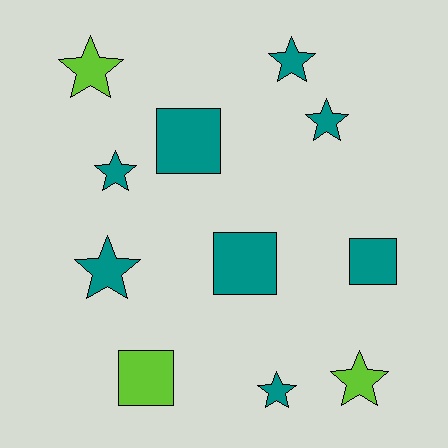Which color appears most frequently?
Teal, with 8 objects.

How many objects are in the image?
There are 11 objects.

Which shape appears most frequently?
Star, with 7 objects.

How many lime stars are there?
There are 2 lime stars.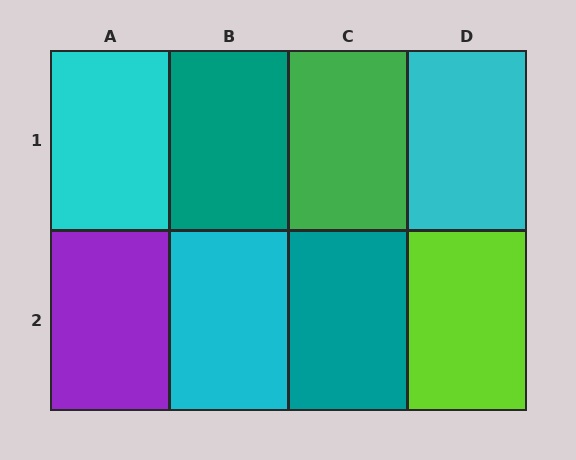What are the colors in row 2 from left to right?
Purple, cyan, teal, lime.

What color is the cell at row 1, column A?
Cyan.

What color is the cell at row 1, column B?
Teal.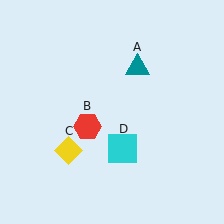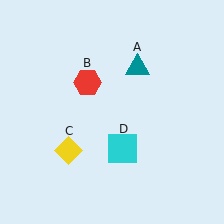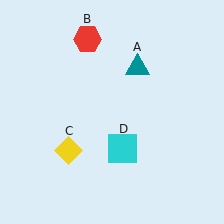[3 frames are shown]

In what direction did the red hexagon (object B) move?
The red hexagon (object B) moved up.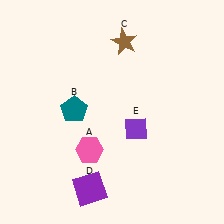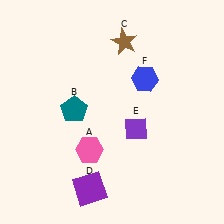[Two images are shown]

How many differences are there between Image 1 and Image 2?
There is 1 difference between the two images.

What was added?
A blue hexagon (F) was added in Image 2.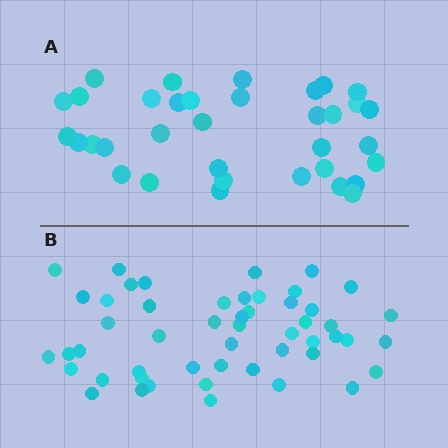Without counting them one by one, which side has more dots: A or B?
Region B (the bottom region) has more dots.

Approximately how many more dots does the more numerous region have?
Region B has approximately 15 more dots than region A.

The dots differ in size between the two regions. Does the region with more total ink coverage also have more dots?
No. Region A has more total ink coverage because its dots are larger, but region B actually contains more individual dots. Total area can be misleading — the number of items is what matters here.